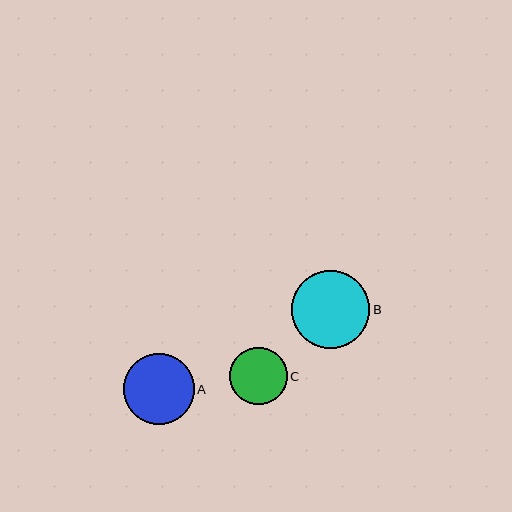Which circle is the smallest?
Circle C is the smallest with a size of approximately 57 pixels.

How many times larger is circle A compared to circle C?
Circle A is approximately 1.2 times the size of circle C.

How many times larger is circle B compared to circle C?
Circle B is approximately 1.4 times the size of circle C.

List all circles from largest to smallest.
From largest to smallest: B, A, C.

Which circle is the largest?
Circle B is the largest with a size of approximately 79 pixels.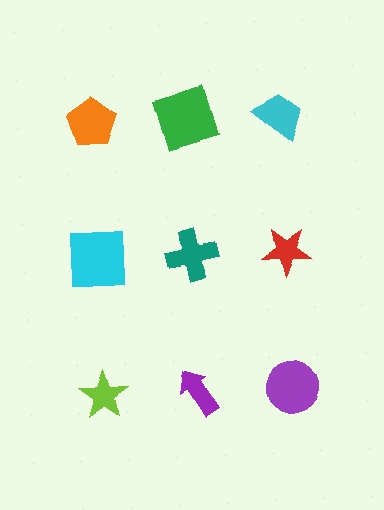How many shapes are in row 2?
3 shapes.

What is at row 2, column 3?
A red star.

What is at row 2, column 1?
A cyan square.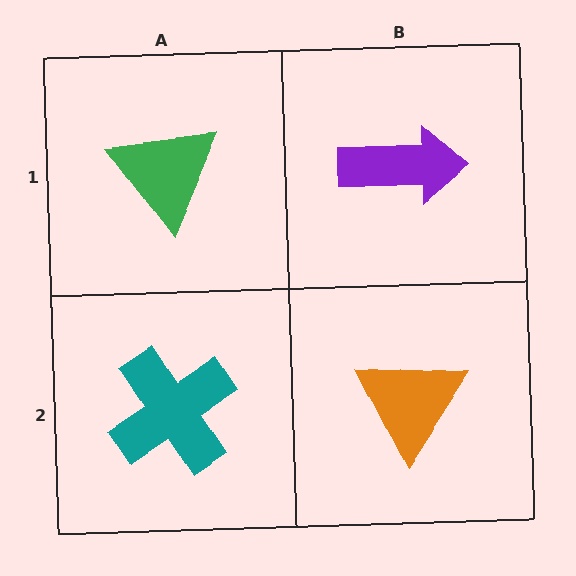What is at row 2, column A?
A teal cross.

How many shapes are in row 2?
2 shapes.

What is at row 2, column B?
An orange triangle.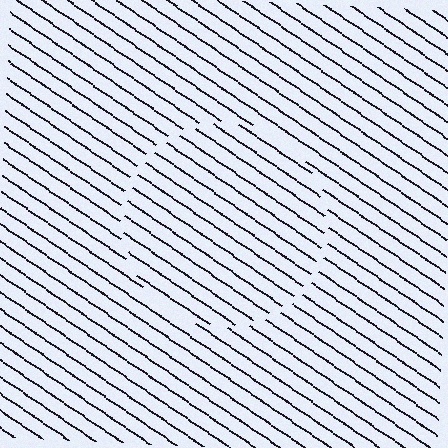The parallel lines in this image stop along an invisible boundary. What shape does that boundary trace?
An illusory circle. The interior of the shape contains the same grating, shifted by half a period — the contour is defined by the phase discontinuity where line-ends from the inner and outer gratings abut.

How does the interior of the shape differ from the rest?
The interior of the shape contains the same grating, shifted by half a period — the contour is defined by the phase discontinuity where line-ends from the inner and outer gratings abut.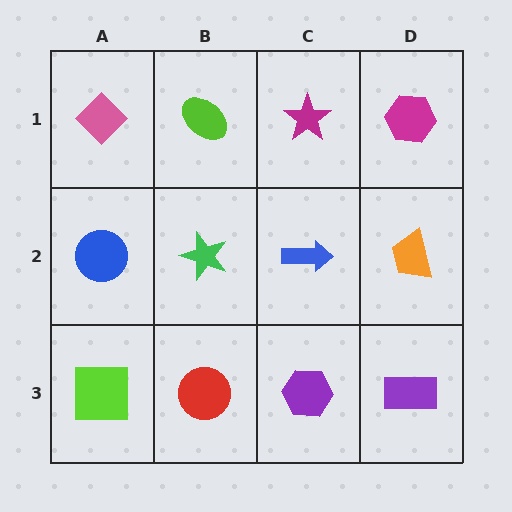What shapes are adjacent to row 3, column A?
A blue circle (row 2, column A), a red circle (row 3, column B).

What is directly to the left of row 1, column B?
A pink diamond.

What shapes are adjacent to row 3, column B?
A green star (row 2, column B), a lime square (row 3, column A), a purple hexagon (row 3, column C).